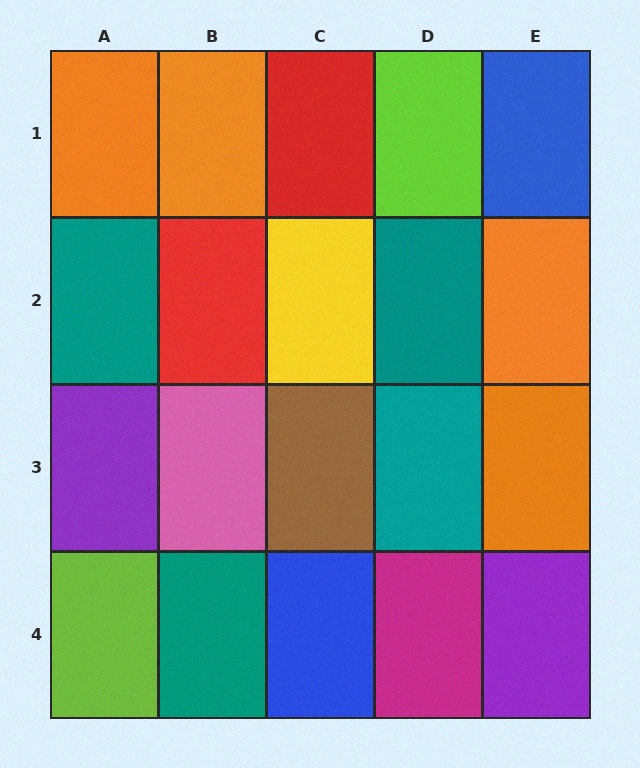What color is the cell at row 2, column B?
Red.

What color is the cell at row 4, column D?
Magenta.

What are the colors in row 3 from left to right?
Purple, pink, brown, teal, orange.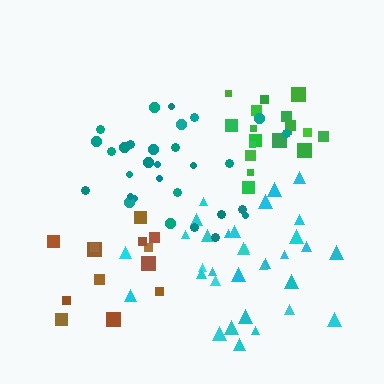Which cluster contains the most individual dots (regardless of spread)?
Cyan (34).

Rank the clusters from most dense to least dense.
green, cyan, teal, brown.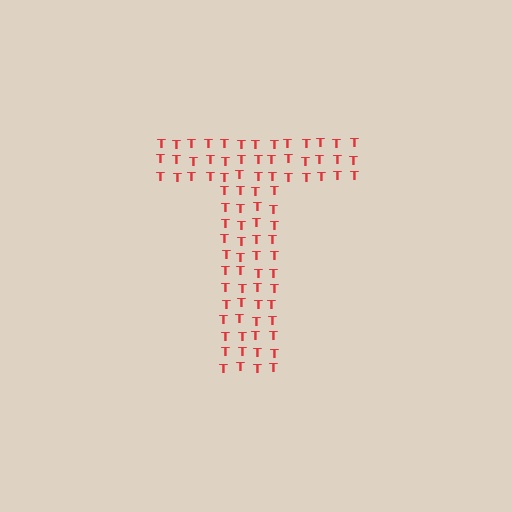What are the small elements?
The small elements are letter T's.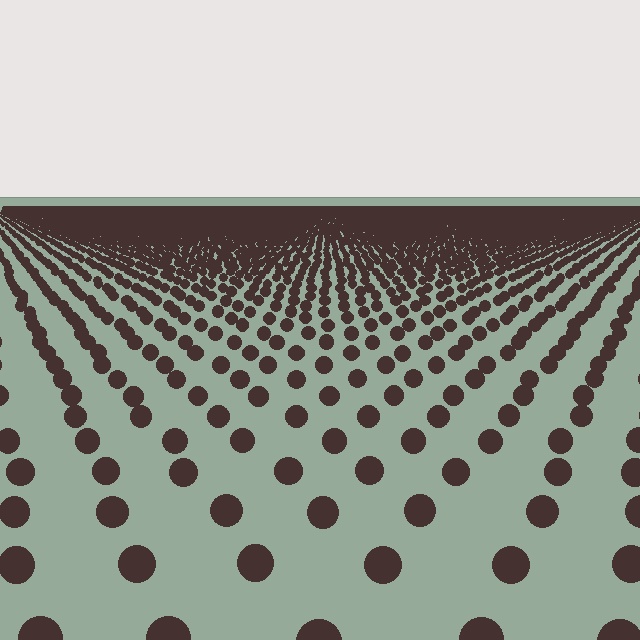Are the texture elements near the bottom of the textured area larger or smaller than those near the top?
Larger. Near the bottom, elements are closer to the viewer and appear at a bigger on-screen size.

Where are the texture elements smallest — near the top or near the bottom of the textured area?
Near the top.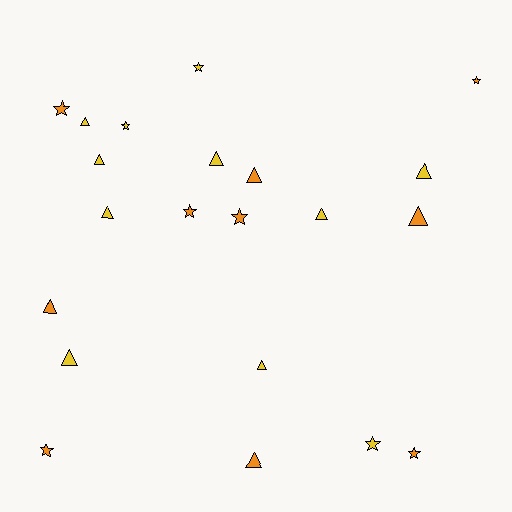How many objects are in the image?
There are 21 objects.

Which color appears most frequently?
Yellow, with 11 objects.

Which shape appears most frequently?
Triangle, with 12 objects.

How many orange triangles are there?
There are 4 orange triangles.